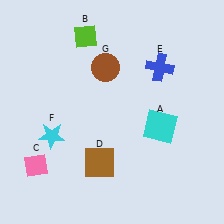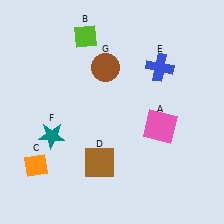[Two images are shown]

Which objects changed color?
A changed from cyan to pink. C changed from pink to orange. F changed from cyan to teal.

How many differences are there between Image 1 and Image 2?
There are 3 differences between the two images.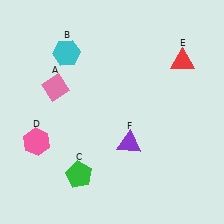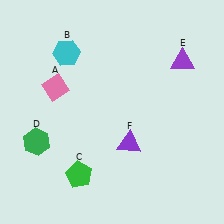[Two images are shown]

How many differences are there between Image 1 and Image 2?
There are 2 differences between the two images.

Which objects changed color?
D changed from pink to green. E changed from red to purple.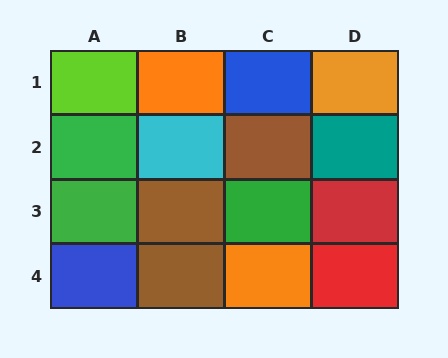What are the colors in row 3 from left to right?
Green, brown, green, red.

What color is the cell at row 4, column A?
Blue.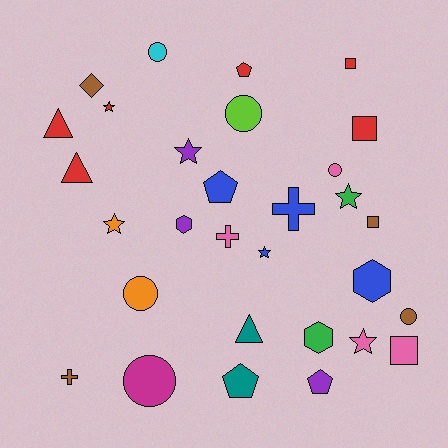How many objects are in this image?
There are 30 objects.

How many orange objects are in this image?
There are 2 orange objects.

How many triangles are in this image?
There are 3 triangles.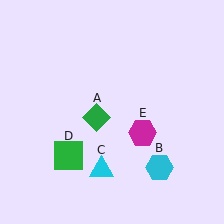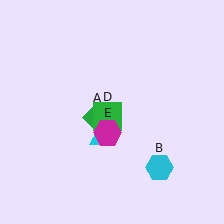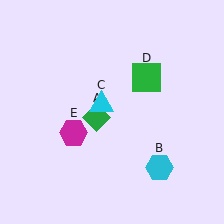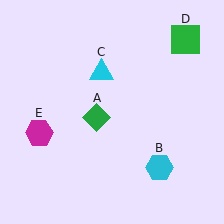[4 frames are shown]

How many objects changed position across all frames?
3 objects changed position: cyan triangle (object C), green square (object D), magenta hexagon (object E).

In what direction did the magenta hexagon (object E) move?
The magenta hexagon (object E) moved left.